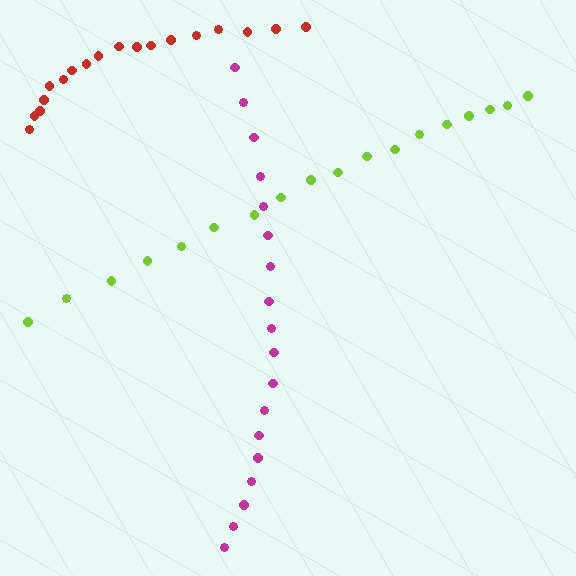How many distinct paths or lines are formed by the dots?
There are 3 distinct paths.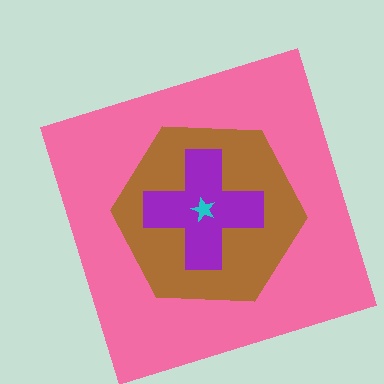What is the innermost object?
The cyan star.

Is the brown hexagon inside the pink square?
Yes.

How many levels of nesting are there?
4.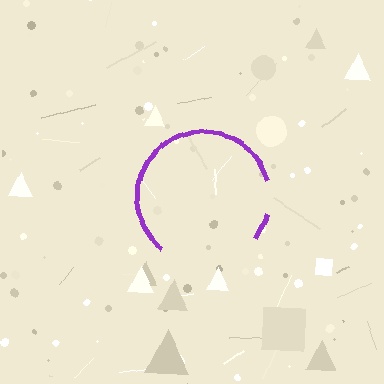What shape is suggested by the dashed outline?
The dashed outline suggests a circle.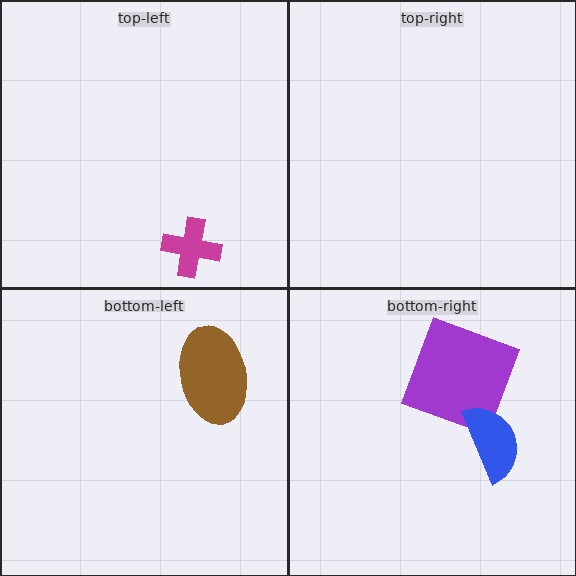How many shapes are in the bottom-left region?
1.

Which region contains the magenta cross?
The top-left region.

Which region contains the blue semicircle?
The bottom-right region.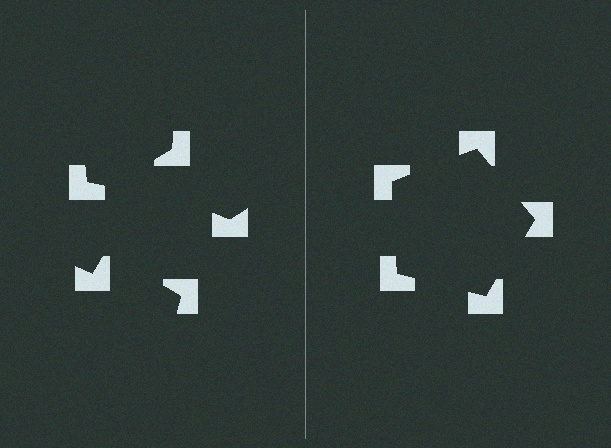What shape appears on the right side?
An illusory pentagon.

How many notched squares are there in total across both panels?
10 — 5 on each side.